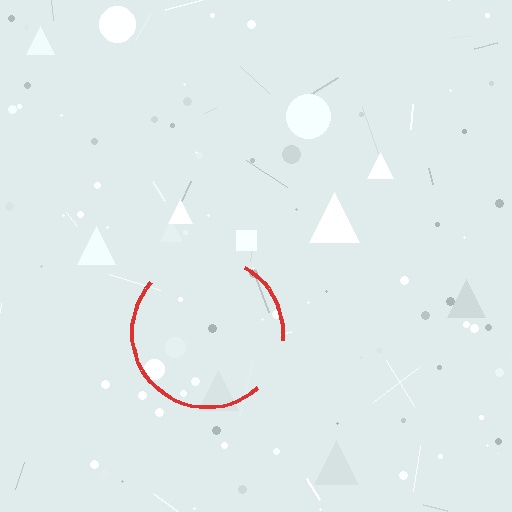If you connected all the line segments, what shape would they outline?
They would outline a circle.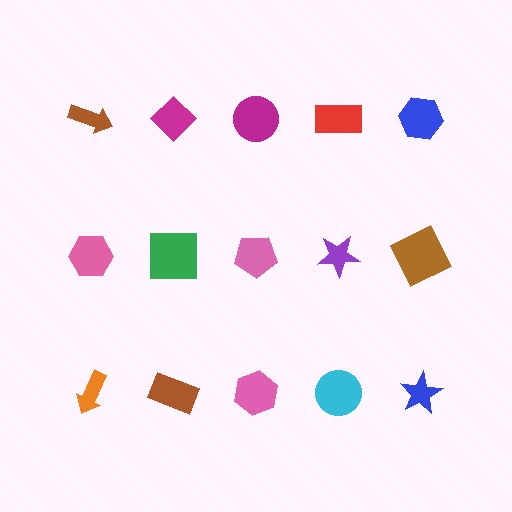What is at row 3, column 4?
A cyan circle.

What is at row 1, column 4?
A red rectangle.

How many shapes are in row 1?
5 shapes.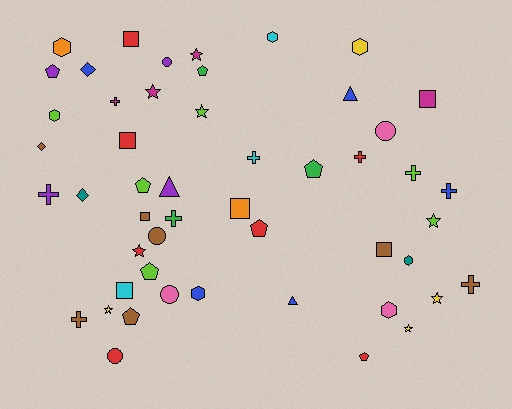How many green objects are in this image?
There are 3 green objects.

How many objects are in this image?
There are 50 objects.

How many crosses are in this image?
There are 9 crosses.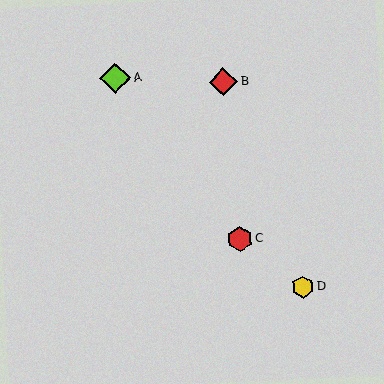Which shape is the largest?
The lime diamond (labeled A) is the largest.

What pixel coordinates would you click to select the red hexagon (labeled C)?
Click at (240, 239) to select the red hexagon C.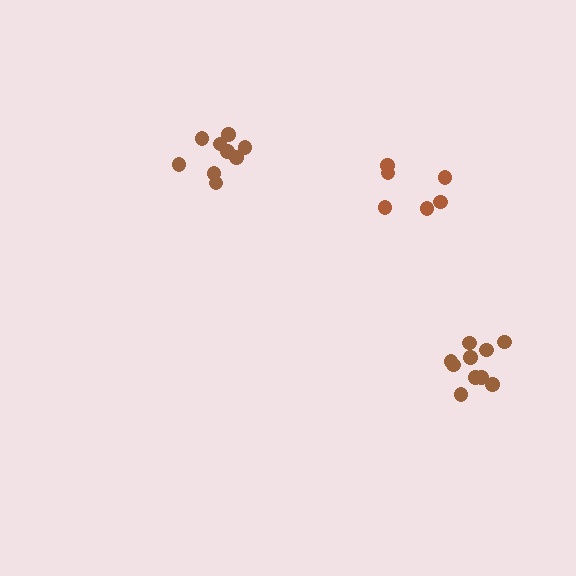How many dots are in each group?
Group 1: 10 dots, Group 2: 6 dots, Group 3: 9 dots (25 total).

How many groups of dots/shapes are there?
There are 3 groups.